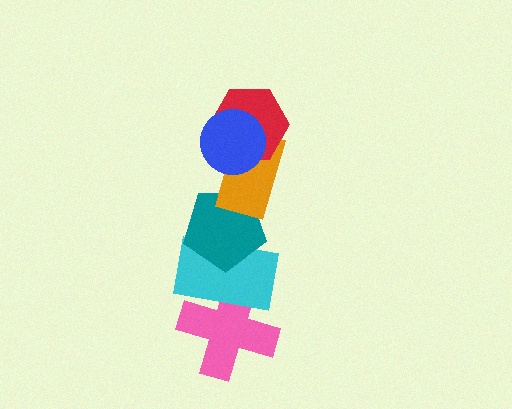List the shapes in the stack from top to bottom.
From top to bottom: the blue circle, the red hexagon, the orange rectangle, the teal pentagon, the cyan rectangle, the pink cross.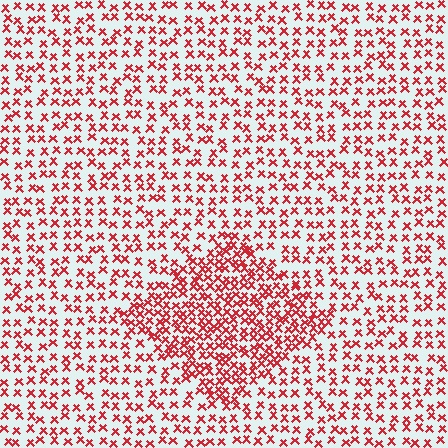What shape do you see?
I see a diamond.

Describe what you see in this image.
The image contains small red elements arranged at two different densities. A diamond-shaped region is visible where the elements are more densely packed than the surrounding area.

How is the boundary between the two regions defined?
The boundary is defined by a change in element density (approximately 2.0x ratio). All elements are the same color, size, and shape.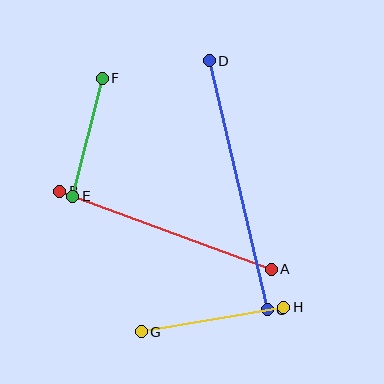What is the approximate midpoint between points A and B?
The midpoint is at approximately (166, 230) pixels.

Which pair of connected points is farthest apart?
Points C and D are farthest apart.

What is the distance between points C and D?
The distance is approximately 256 pixels.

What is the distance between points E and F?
The distance is approximately 122 pixels.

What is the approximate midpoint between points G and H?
The midpoint is at approximately (212, 319) pixels.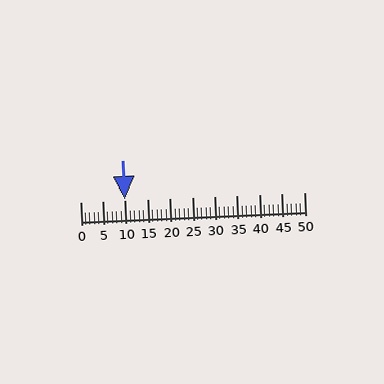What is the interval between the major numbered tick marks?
The major tick marks are spaced 5 units apart.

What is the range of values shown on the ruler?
The ruler shows values from 0 to 50.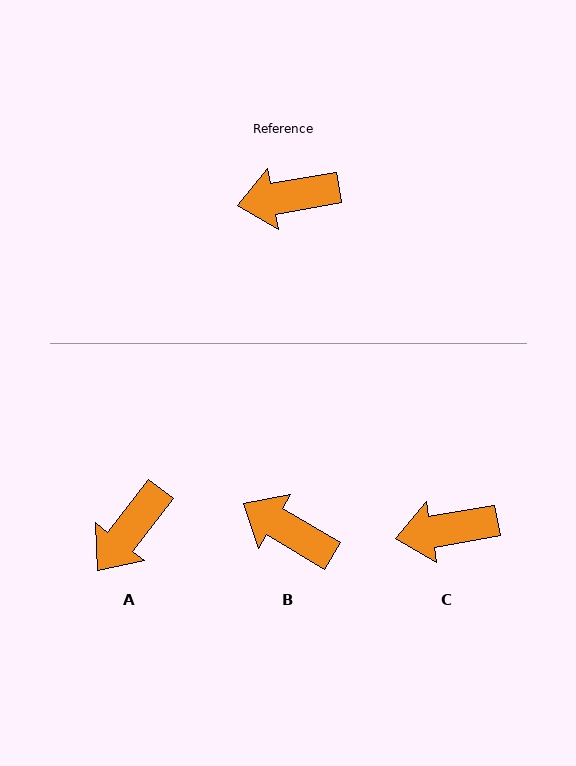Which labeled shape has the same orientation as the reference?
C.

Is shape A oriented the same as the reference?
No, it is off by about 42 degrees.